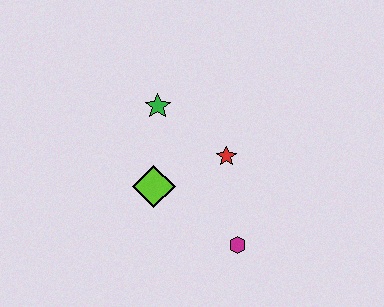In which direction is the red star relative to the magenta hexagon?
The red star is above the magenta hexagon.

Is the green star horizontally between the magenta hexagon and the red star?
No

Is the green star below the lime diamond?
No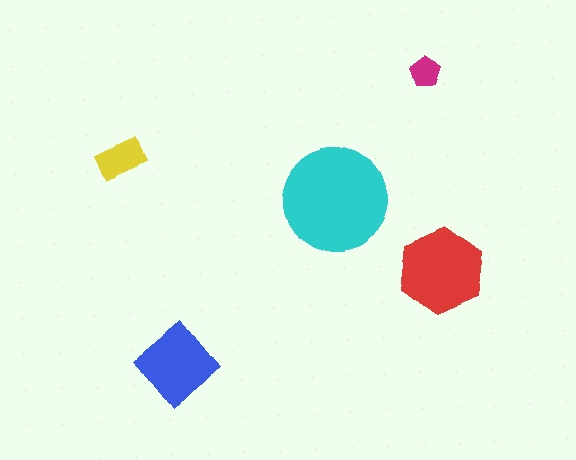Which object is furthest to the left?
The yellow rectangle is leftmost.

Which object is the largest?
The cyan circle.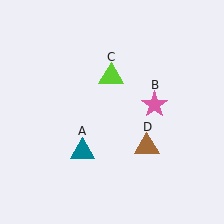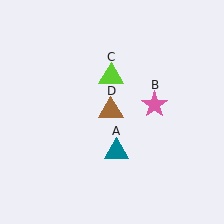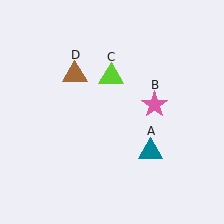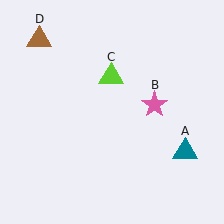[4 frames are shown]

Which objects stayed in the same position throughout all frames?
Pink star (object B) and lime triangle (object C) remained stationary.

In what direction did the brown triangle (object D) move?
The brown triangle (object D) moved up and to the left.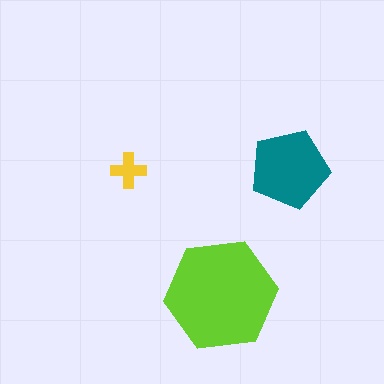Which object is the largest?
The lime hexagon.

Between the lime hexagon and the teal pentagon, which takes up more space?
The lime hexagon.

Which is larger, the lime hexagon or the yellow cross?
The lime hexagon.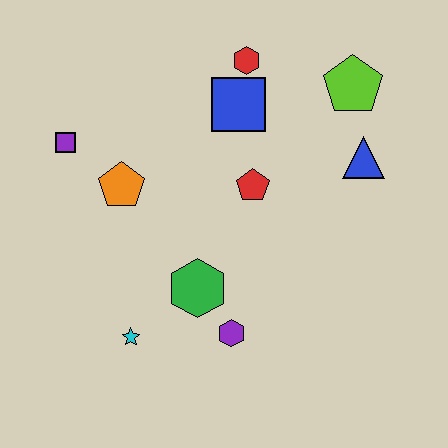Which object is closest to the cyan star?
The green hexagon is closest to the cyan star.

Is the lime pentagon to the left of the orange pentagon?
No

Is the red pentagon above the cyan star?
Yes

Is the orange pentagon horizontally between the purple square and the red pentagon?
Yes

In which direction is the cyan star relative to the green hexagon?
The cyan star is to the left of the green hexagon.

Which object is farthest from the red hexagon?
The cyan star is farthest from the red hexagon.